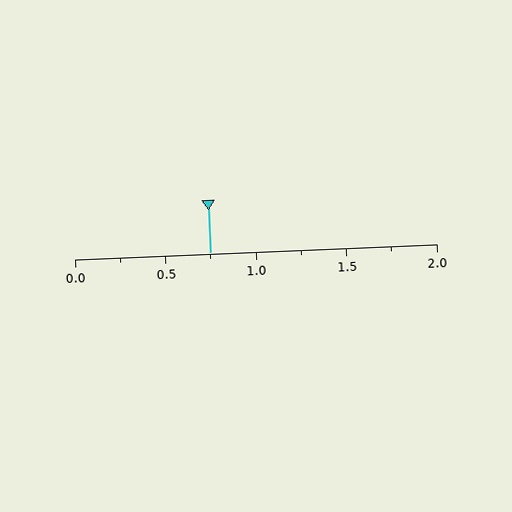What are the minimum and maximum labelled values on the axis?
The axis runs from 0.0 to 2.0.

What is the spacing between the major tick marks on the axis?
The major ticks are spaced 0.5 apart.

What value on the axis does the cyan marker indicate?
The marker indicates approximately 0.75.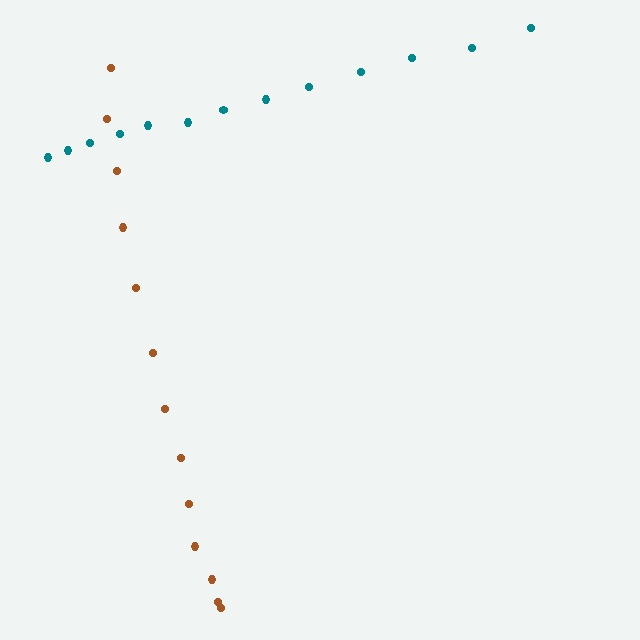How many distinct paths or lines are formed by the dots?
There are 2 distinct paths.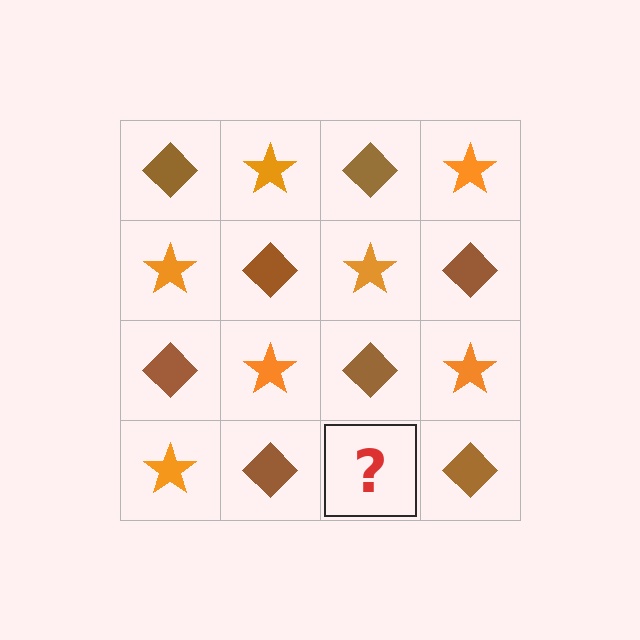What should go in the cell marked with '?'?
The missing cell should contain an orange star.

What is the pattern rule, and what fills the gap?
The rule is that it alternates brown diamond and orange star in a checkerboard pattern. The gap should be filled with an orange star.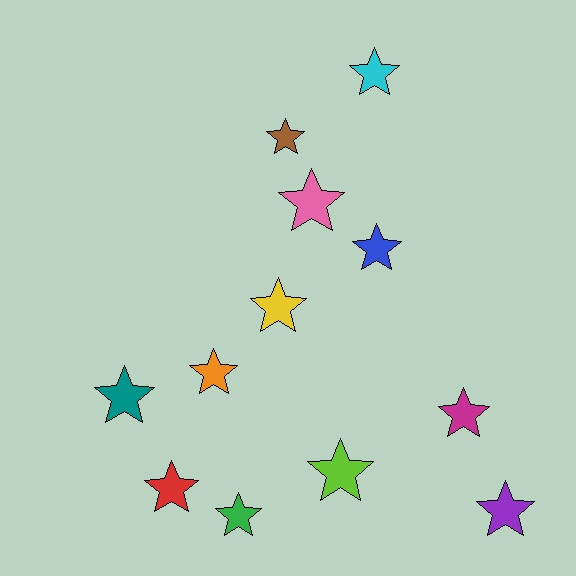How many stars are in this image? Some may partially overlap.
There are 12 stars.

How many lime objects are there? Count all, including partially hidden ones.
There is 1 lime object.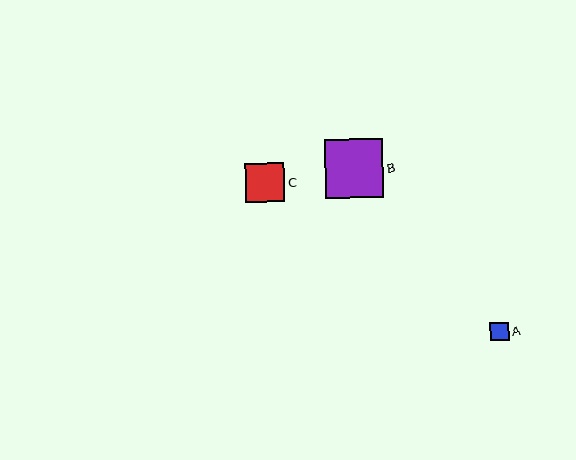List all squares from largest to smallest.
From largest to smallest: B, C, A.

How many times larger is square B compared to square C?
Square B is approximately 1.5 times the size of square C.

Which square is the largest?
Square B is the largest with a size of approximately 59 pixels.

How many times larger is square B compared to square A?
Square B is approximately 3.1 times the size of square A.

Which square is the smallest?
Square A is the smallest with a size of approximately 19 pixels.